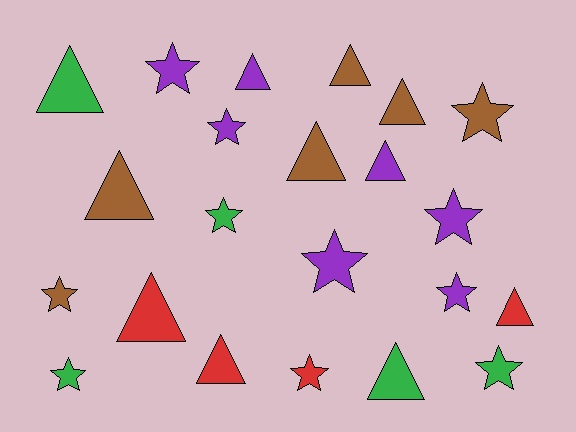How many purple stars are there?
There are 5 purple stars.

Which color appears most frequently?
Purple, with 7 objects.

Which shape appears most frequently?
Triangle, with 11 objects.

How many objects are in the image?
There are 22 objects.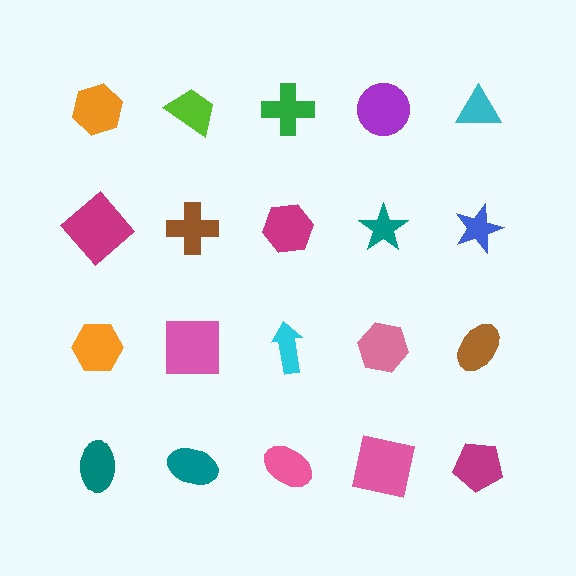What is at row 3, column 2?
A pink square.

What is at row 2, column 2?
A brown cross.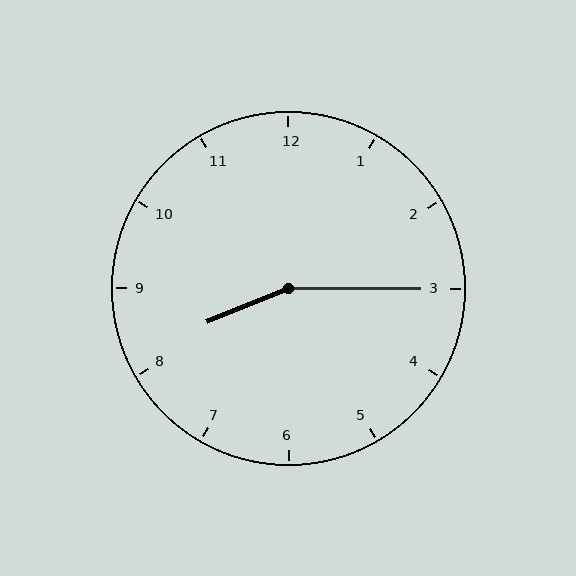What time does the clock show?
8:15.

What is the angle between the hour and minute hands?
Approximately 158 degrees.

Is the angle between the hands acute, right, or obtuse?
It is obtuse.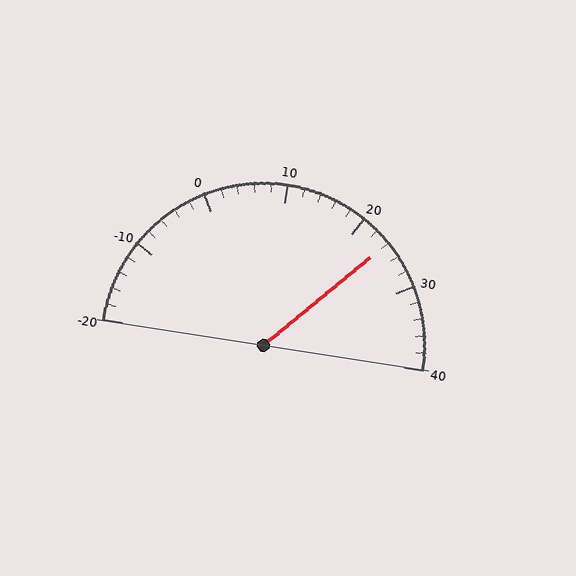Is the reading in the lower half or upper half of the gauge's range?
The reading is in the upper half of the range (-20 to 40).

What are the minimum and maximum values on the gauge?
The gauge ranges from -20 to 40.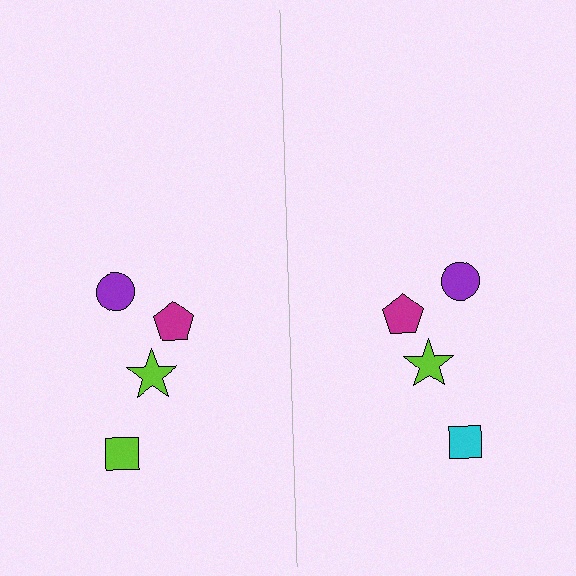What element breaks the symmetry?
The cyan square on the right side breaks the symmetry — its mirror counterpart is lime.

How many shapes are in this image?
There are 8 shapes in this image.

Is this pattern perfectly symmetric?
No, the pattern is not perfectly symmetric. The cyan square on the right side breaks the symmetry — its mirror counterpart is lime.